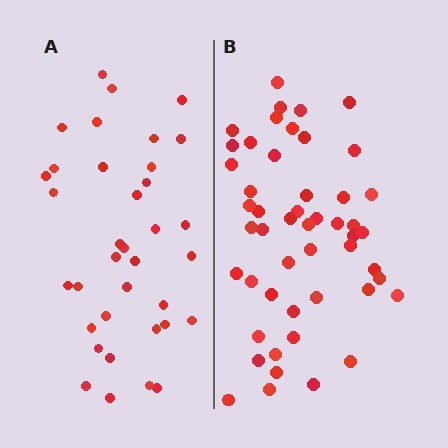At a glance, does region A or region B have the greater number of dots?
Region B (the right region) has more dots.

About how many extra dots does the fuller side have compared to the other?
Region B has approximately 15 more dots than region A.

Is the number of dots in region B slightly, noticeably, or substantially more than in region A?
Region B has noticeably more, but not dramatically so. The ratio is roughly 1.4 to 1.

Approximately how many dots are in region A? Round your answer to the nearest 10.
About 40 dots. (The exact count is 36, which rounds to 40.)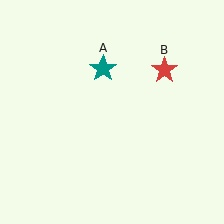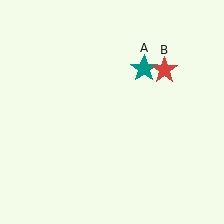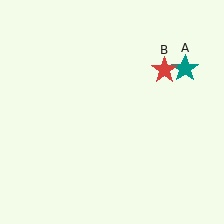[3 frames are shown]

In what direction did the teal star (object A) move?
The teal star (object A) moved right.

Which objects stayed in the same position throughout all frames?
Red star (object B) remained stationary.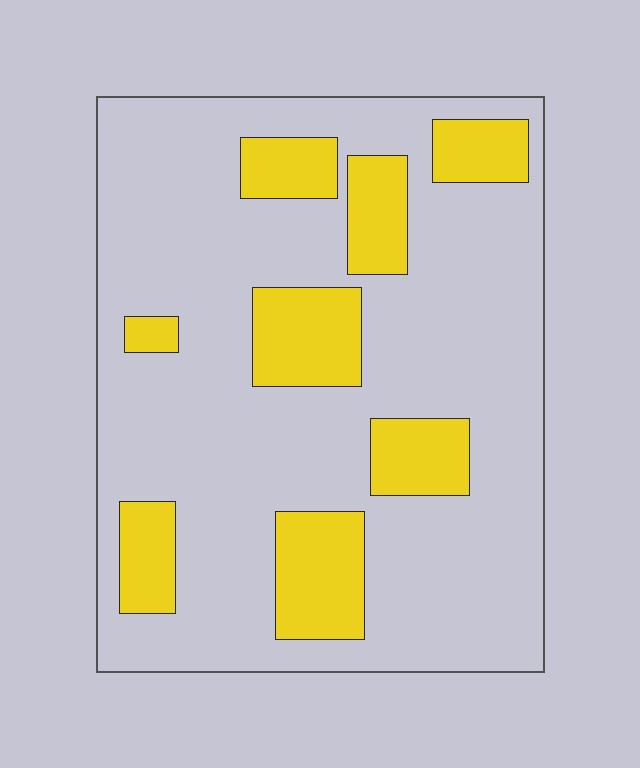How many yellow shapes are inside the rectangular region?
8.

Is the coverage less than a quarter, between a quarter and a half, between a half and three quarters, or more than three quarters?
Less than a quarter.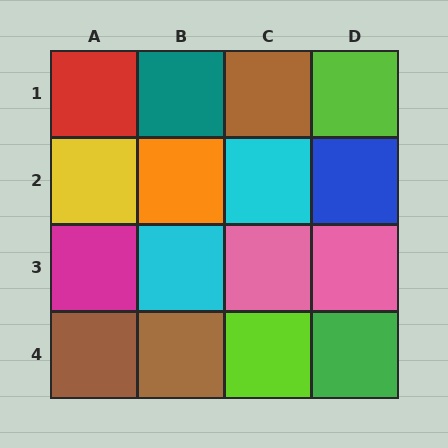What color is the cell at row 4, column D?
Green.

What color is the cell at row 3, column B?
Cyan.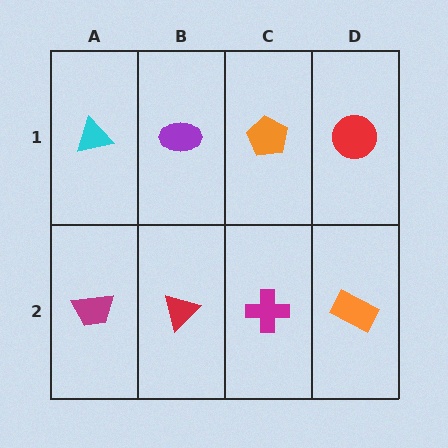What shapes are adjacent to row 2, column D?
A red circle (row 1, column D), a magenta cross (row 2, column C).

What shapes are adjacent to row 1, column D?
An orange rectangle (row 2, column D), an orange pentagon (row 1, column C).